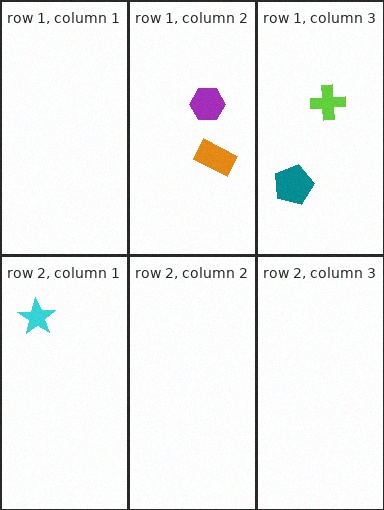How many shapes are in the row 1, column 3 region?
2.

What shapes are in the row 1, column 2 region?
The orange rectangle, the purple hexagon.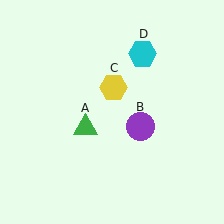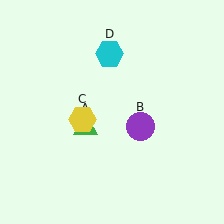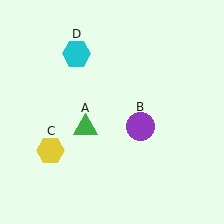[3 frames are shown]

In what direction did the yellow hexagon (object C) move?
The yellow hexagon (object C) moved down and to the left.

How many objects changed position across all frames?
2 objects changed position: yellow hexagon (object C), cyan hexagon (object D).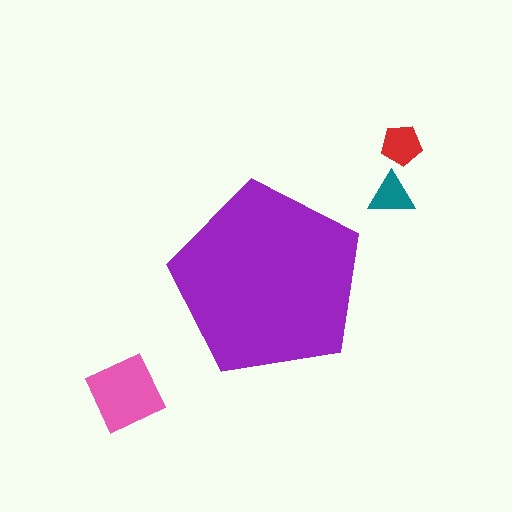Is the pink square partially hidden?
No, the pink square is fully visible.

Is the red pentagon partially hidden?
No, the red pentagon is fully visible.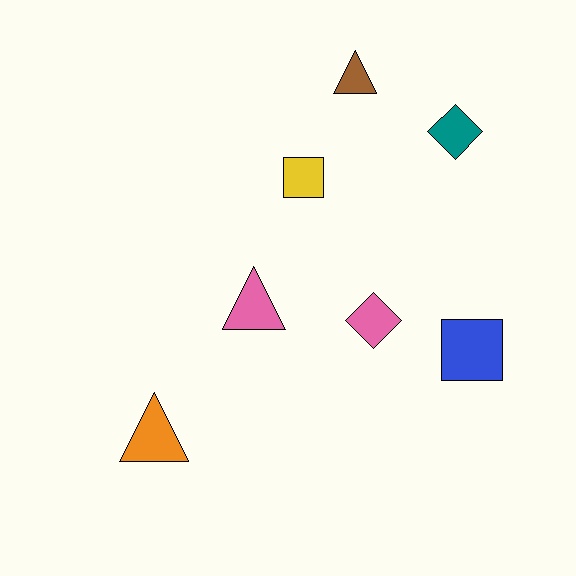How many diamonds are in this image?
There are 2 diamonds.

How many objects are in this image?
There are 7 objects.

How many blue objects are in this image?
There is 1 blue object.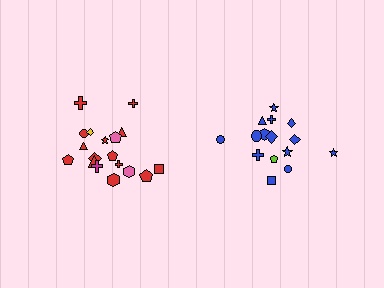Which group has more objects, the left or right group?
The left group.